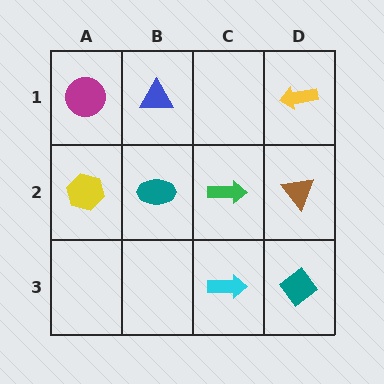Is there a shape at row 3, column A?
No, that cell is empty.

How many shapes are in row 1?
3 shapes.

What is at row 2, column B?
A teal ellipse.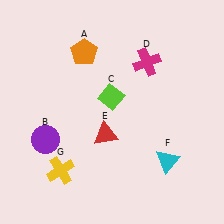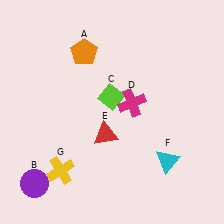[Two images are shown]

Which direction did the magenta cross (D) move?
The magenta cross (D) moved down.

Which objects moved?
The objects that moved are: the purple circle (B), the magenta cross (D).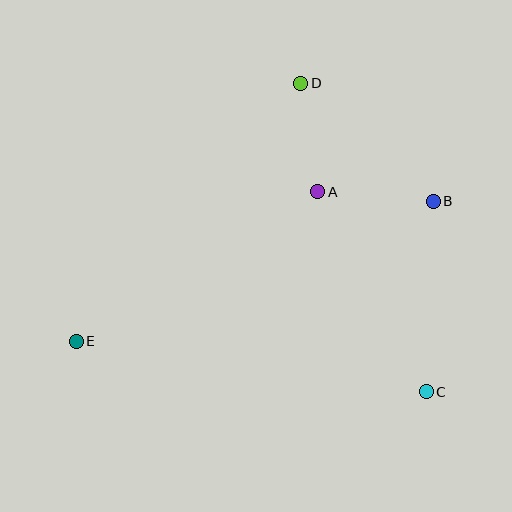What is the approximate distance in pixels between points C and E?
The distance between C and E is approximately 354 pixels.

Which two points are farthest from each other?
Points B and E are farthest from each other.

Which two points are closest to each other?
Points A and D are closest to each other.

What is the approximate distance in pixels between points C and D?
The distance between C and D is approximately 333 pixels.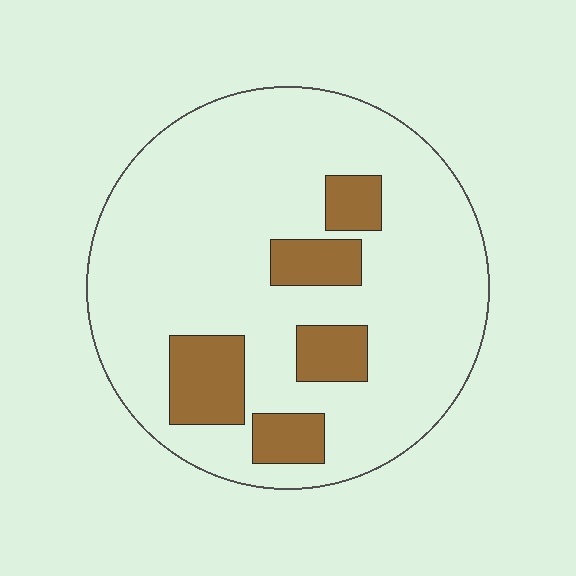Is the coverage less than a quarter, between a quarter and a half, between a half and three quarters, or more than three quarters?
Less than a quarter.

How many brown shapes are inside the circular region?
5.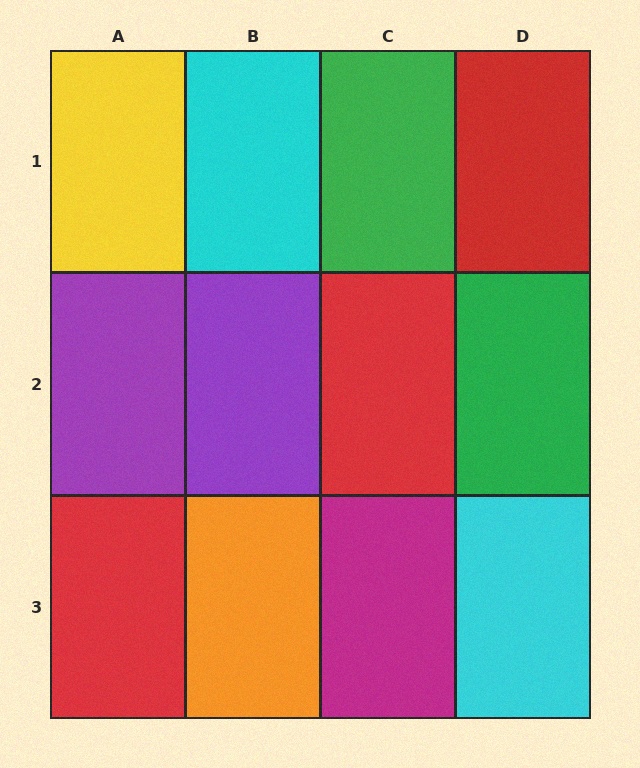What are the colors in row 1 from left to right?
Yellow, cyan, green, red.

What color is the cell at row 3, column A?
Red.